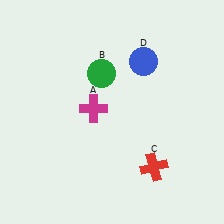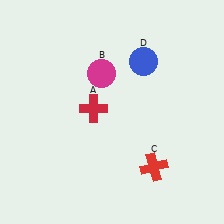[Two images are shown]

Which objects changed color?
A changed from magenta to red. B changed from green to magenta.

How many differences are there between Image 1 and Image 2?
There are 2 differences between the two images.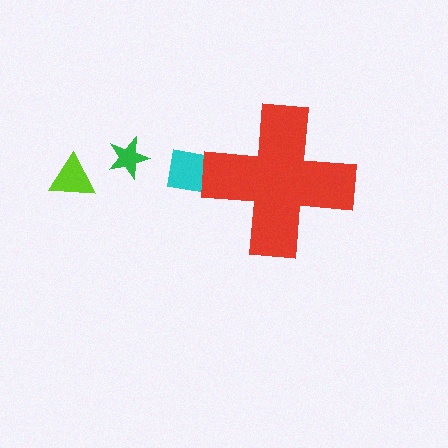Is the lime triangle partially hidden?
No, the lime triangle is fully visible.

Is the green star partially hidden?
No, the green star is fully visible.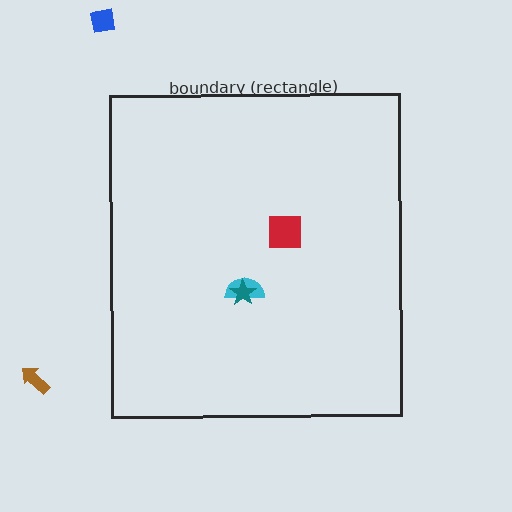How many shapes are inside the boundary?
3 inside, 2 outside.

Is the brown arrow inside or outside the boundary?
Outside.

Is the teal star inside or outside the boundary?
Inside.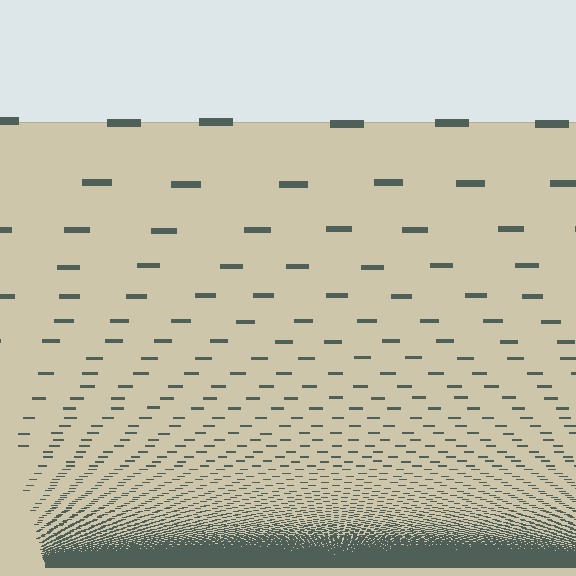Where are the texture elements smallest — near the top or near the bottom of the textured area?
Near the bottom.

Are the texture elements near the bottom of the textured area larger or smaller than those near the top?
Smaller. The gradient is inverted — elements near the bottom are smaller and denser.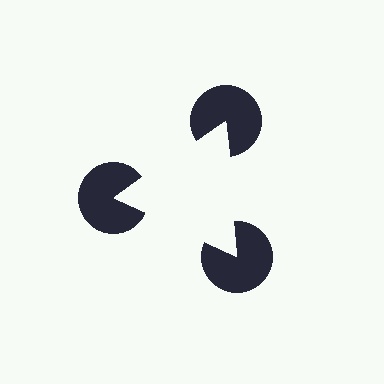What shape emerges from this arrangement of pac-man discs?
An illusory triangle — its edges are inferred from the aligned wedge cuts in the pac-man discs, not physically drawn.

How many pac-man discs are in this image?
There are 3 — one at each vertex of the illusory triangle.